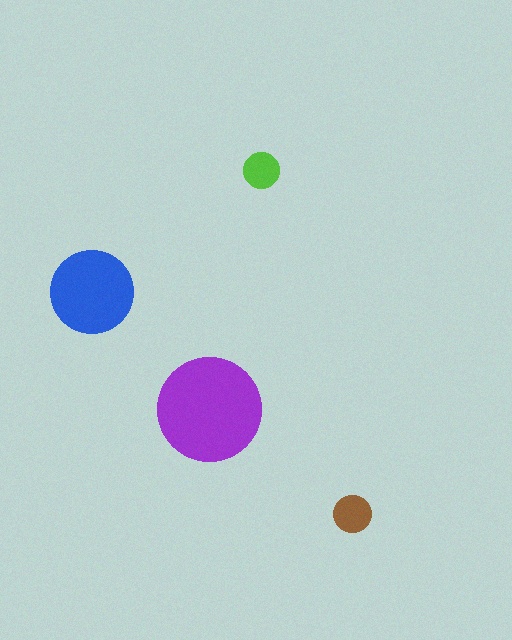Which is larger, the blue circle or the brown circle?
The blue one.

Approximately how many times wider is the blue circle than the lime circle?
About 2.5 times wider.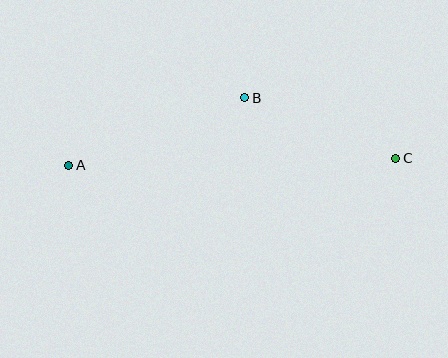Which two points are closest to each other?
Points B and C are closest to each other.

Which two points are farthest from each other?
Points A and C are farthest from each other.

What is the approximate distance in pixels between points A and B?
The distance between A and B is approximately 188 pixels.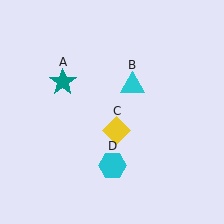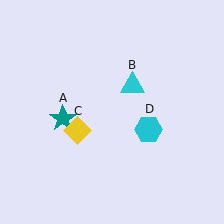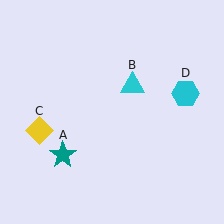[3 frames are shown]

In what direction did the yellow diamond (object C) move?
The yellow diamond (object C) moved left.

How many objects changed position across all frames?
3 objects changed position: teal star (object A), yellow diamond (object C), cyan hexagon (object D).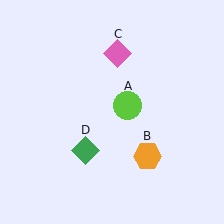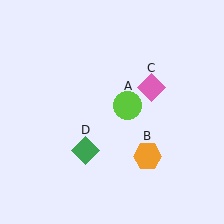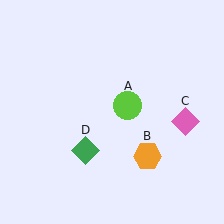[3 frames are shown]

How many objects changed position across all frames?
1 object changed position: pink diamond (object C).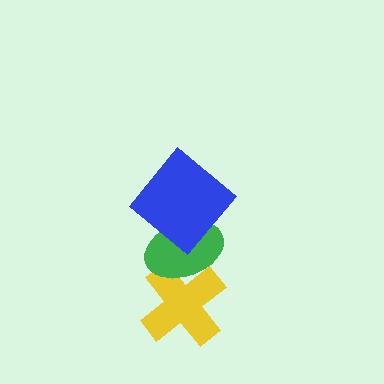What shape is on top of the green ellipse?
The blue diamond is on top of the green ellipse.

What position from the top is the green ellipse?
The green ellipse is 2nd from the top.